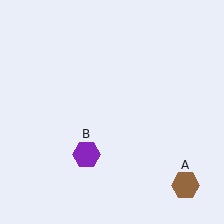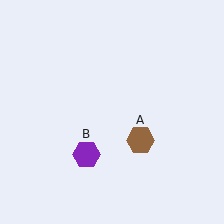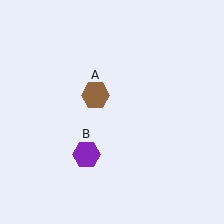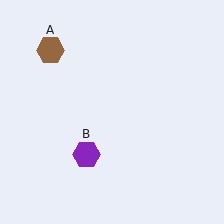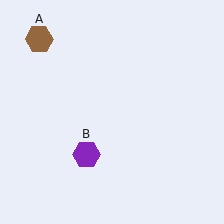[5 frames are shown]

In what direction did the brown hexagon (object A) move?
The brown hexagon (object A) moved up and to the left.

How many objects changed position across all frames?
1 object changed position: brown hexagon (object A).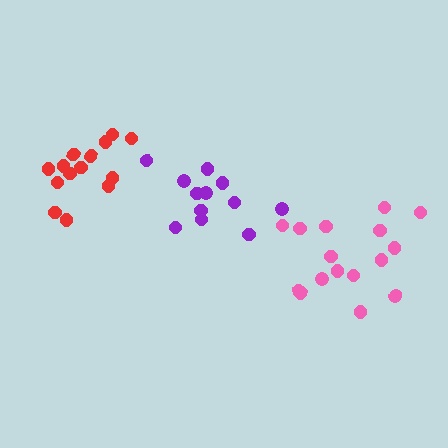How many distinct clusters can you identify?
There are 3 distinct clusters.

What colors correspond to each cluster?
The clusters are colored: red, purple, pink.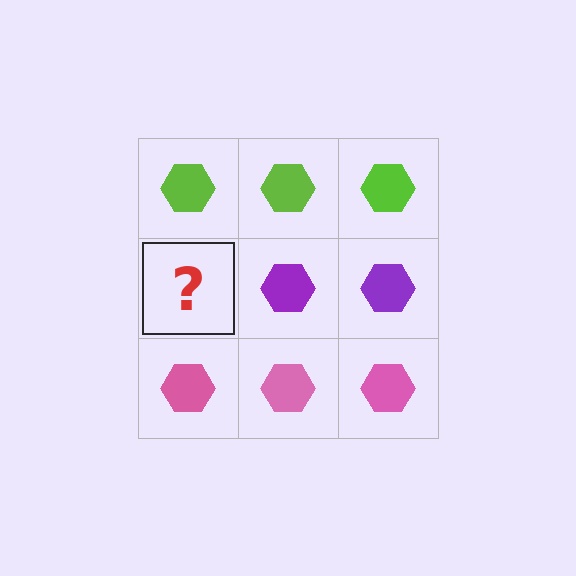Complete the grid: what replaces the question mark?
The question mark should be replaced with a purple hexagon.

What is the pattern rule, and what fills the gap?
The rule is that each row has a consistent color. The gap should be filled with a purple hexagon.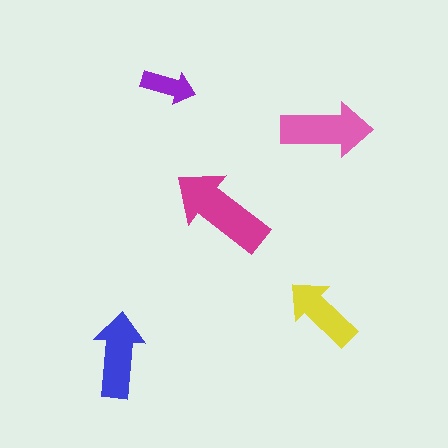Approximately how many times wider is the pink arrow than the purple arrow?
About 1.5 times wider.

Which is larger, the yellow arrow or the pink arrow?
The pink one.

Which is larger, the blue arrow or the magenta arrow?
The magenta one.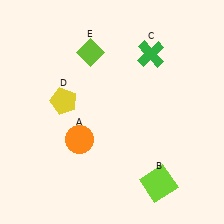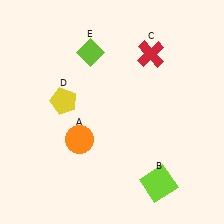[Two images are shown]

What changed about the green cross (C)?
In Image 1, C is green. In Image 2, it changed to red.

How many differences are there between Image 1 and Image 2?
There is 1 difference between the two images.